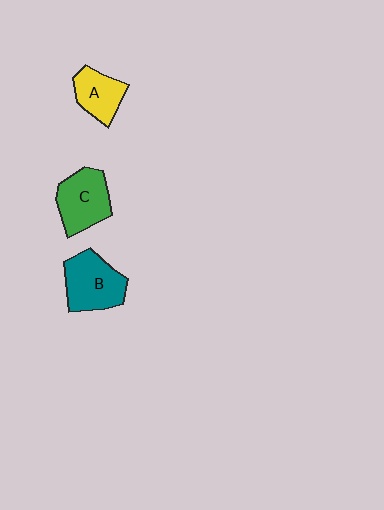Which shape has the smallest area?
Shape A (yellow).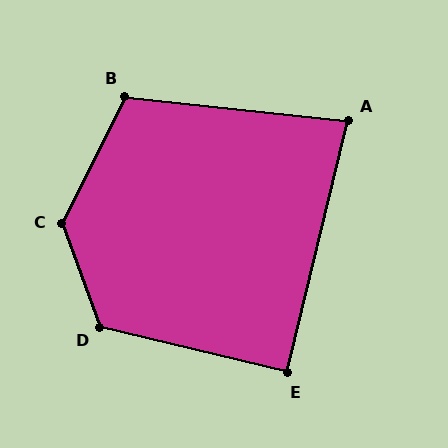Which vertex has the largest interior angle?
C, at approximately 134 degrees.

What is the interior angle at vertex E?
Approximately 90 degrees (approximately right).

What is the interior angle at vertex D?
Approximately 123 degrees (obtuse).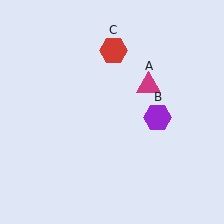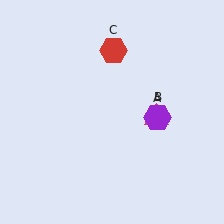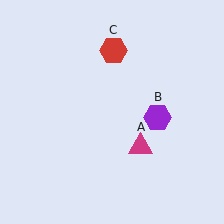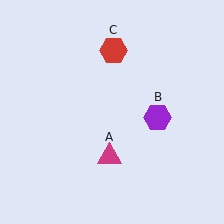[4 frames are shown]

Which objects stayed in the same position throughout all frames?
Purple hexagon (object B) and red hexagon (object C) remained stationary.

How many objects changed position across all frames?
1 object changed position: magenta triangle (object A).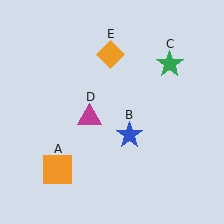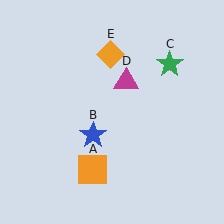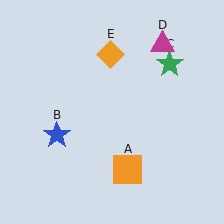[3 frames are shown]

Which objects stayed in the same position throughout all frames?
Green star (object C) and orange diamond (object E) remained stationary.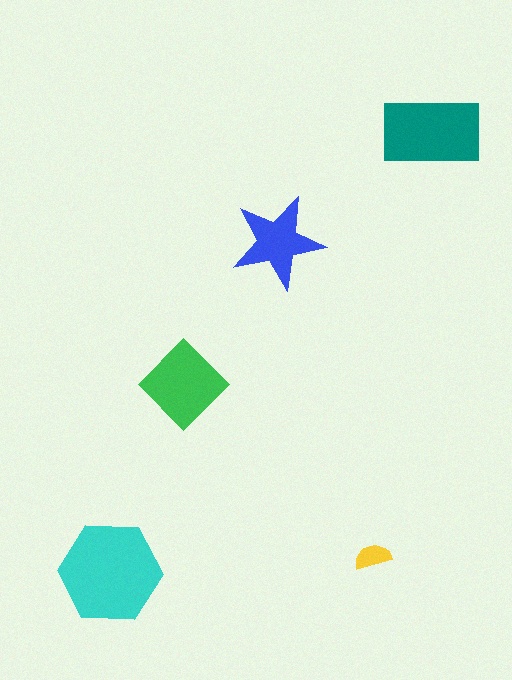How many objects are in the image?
There are 5 objects in the image.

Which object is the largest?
The cyan hexagon.